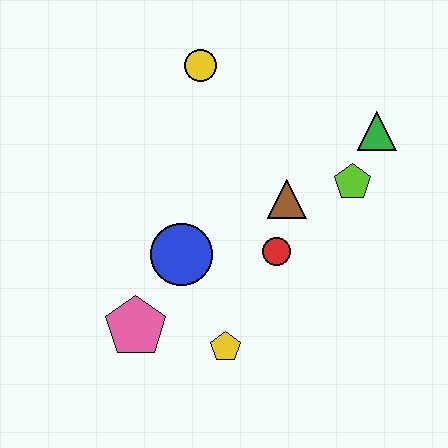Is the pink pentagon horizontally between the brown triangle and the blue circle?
No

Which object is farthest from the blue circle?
The green triangle is farthest from the blue circle.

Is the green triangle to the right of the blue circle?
Yes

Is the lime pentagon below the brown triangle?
No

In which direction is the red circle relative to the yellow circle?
The red circle is below the yellow circle.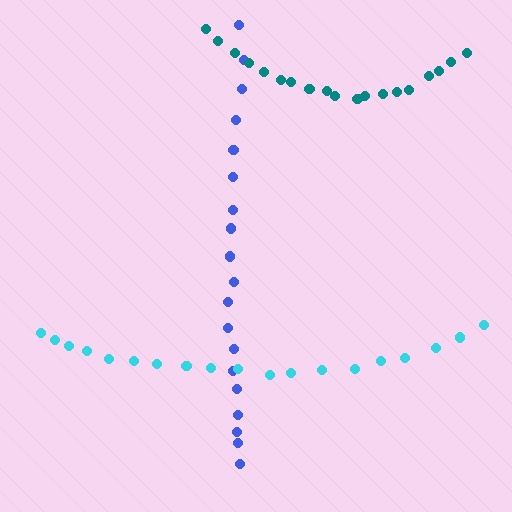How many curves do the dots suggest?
There are 3 distinct paths.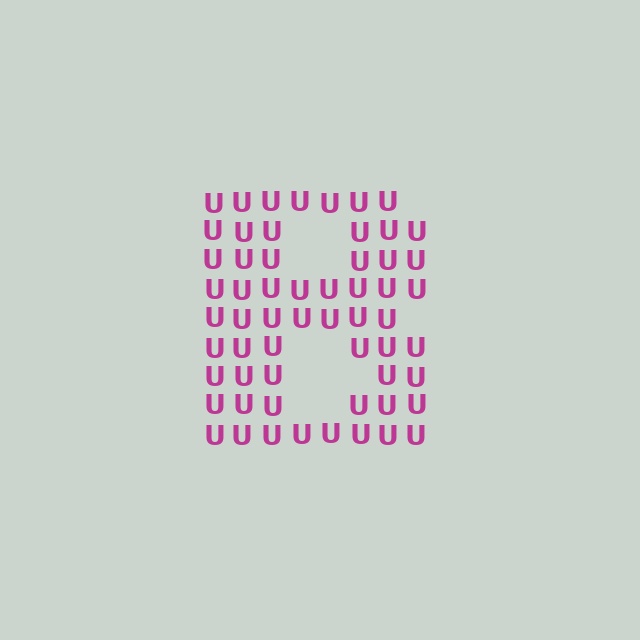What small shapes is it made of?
It is made of small letter U's.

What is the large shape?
The large shape is the letter B.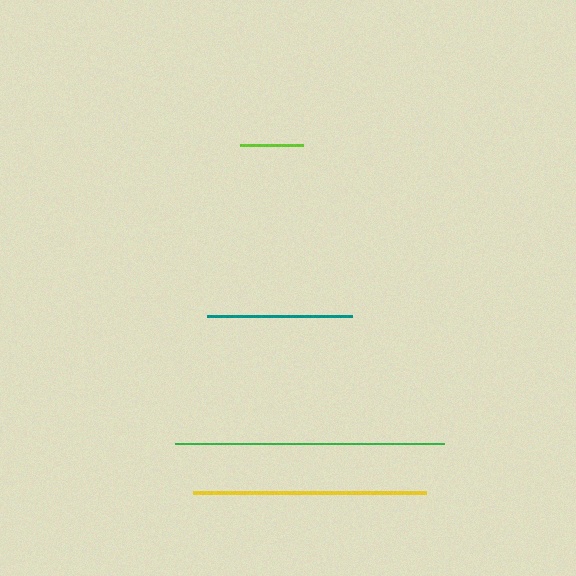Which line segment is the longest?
The green line is the longest at approximately 269 pixels.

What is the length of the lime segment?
The lime segment is approximately 63 pixels long.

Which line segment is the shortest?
The lime line is the shortest at approximately 63 pixels.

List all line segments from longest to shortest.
From longest to shortest: green, yellow, teal, lime.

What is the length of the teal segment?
The teal segment is approximately 145 pixels long.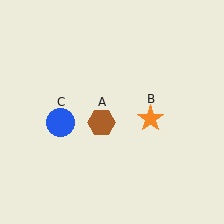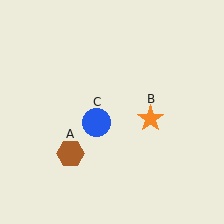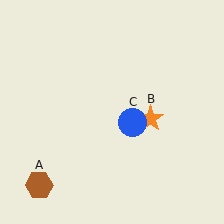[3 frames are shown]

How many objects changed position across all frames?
2 objects changed position: brown hexagon (object A), blue circle (object C).